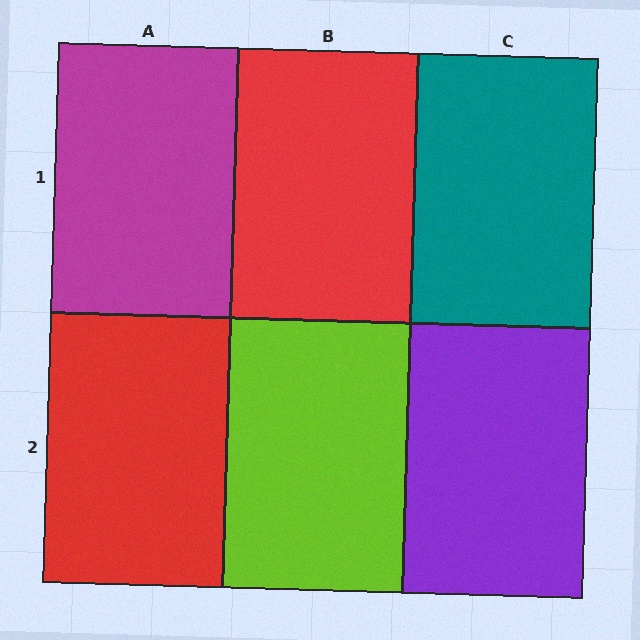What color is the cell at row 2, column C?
Purple.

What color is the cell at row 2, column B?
Lime.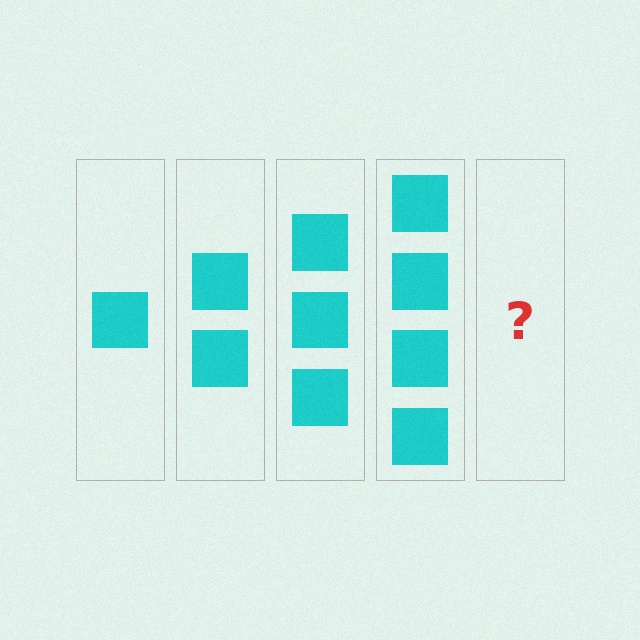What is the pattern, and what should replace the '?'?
The pattern is that each step adds one more square. The '?' should be 5 squares.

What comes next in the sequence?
The next element should be 5 squares.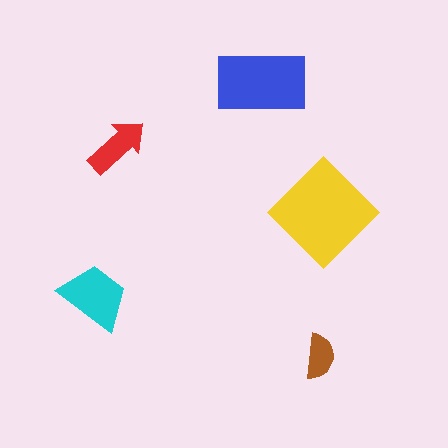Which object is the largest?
The yellow diamond.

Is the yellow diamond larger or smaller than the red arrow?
Larger.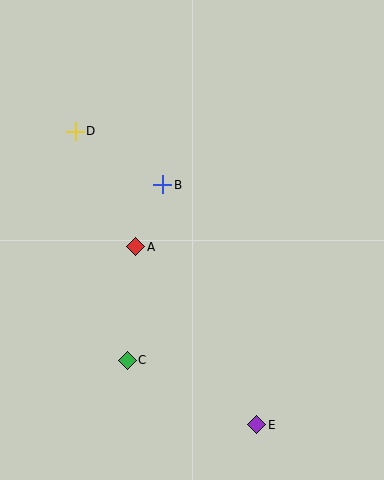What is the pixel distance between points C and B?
The distance between C and B is 179 pixels.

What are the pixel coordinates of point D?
Point D is at (75, 131).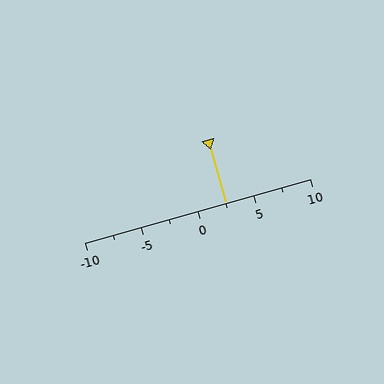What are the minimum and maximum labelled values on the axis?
The axis runs from -10 to 10.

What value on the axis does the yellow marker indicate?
The marker indicates approximately 2.5.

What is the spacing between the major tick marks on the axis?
The major ticks are spaced 5 apart.